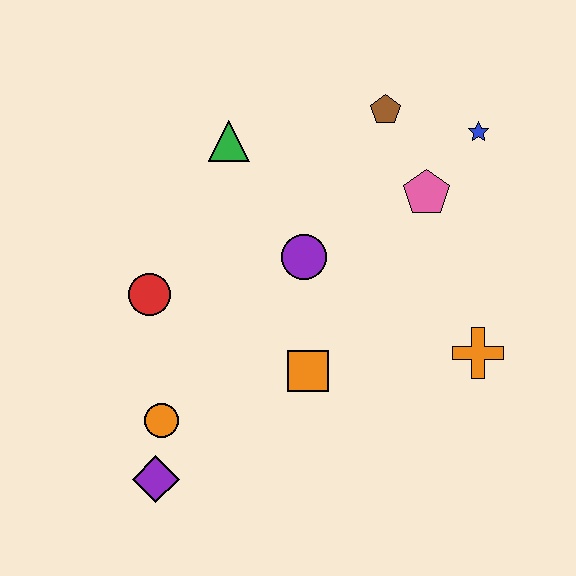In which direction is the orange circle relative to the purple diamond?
The orange circle is above the purple diamond.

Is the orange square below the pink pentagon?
Yes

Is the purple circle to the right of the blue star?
No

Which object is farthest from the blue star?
The purple diamond is farthest from the blue star.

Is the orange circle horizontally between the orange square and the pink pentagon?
No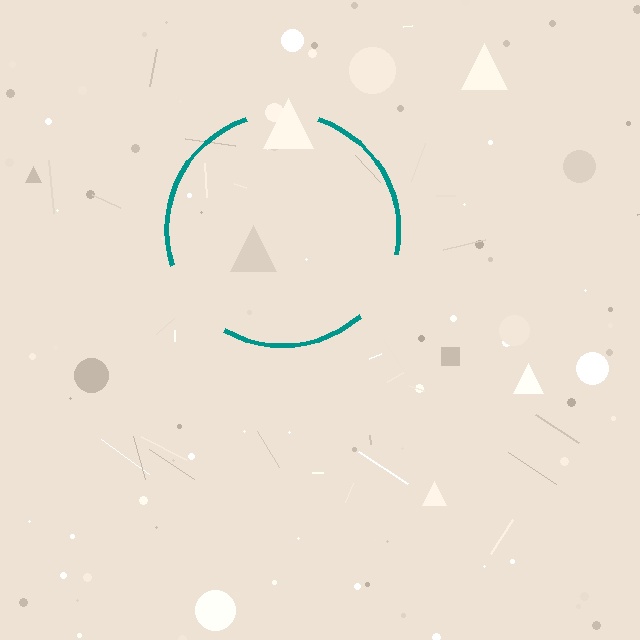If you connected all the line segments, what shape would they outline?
They would outline a circle.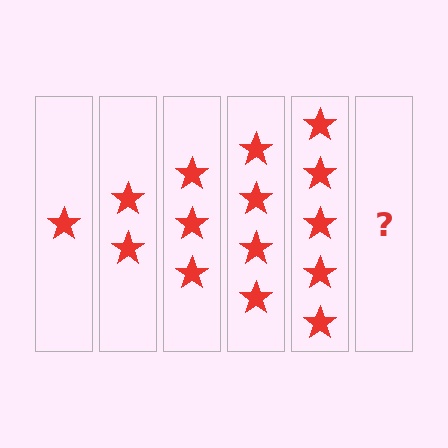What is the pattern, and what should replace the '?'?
The pattern is that each step adds one more star. The '?' should be 6 stars.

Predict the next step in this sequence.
The next step is 6 stars.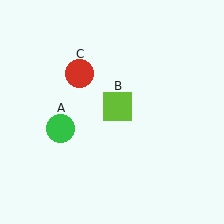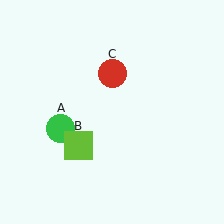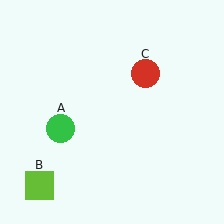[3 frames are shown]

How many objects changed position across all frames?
2 objects changed position: lime square (object B), red circle (object C).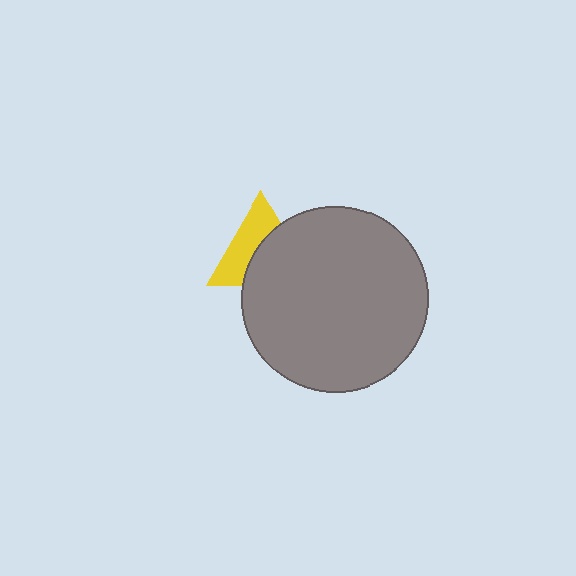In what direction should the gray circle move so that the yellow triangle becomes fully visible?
The gray circle should move toward the lower-right. That is the shortest direction to clear the overlap and leave the yellow triangle fully visible.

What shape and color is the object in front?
The object in front is a gray circle.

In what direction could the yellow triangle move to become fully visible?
The yellow triangle could move toward the upper-left. That would shift it out from behind the gray circle entirely.